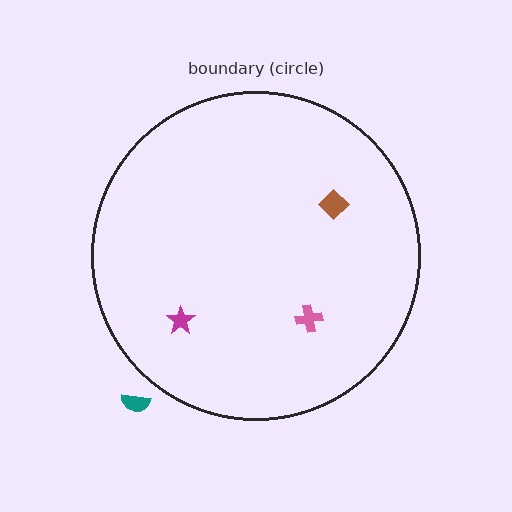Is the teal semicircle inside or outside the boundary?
Outside.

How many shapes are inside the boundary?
3 inside, 1 outside.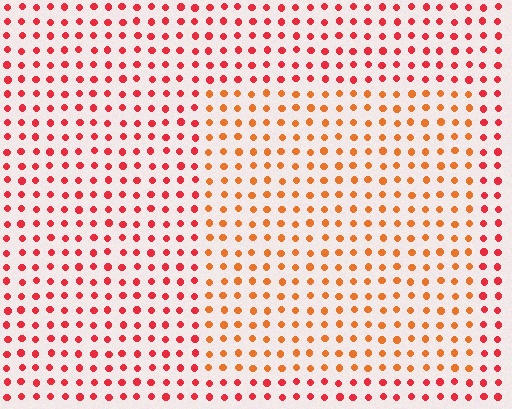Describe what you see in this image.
The image is filled with small red elements in a uniform arrangement. A rectangle-shaped region is visible where the elements are tinted to a slightly different hue, forming a subtle color boundary.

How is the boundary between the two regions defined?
The boundary is defined purely by a slight shift in hue (about 29 degrees). Spacing, size, and orientation are identical on both sides.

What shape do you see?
I see a rectangle.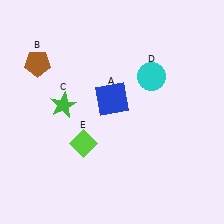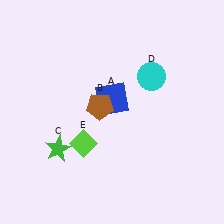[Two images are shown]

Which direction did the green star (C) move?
The green star (C) moved down.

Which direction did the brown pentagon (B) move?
The brown pentagon (B) moved right.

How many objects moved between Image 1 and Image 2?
2 objects moved between the two images.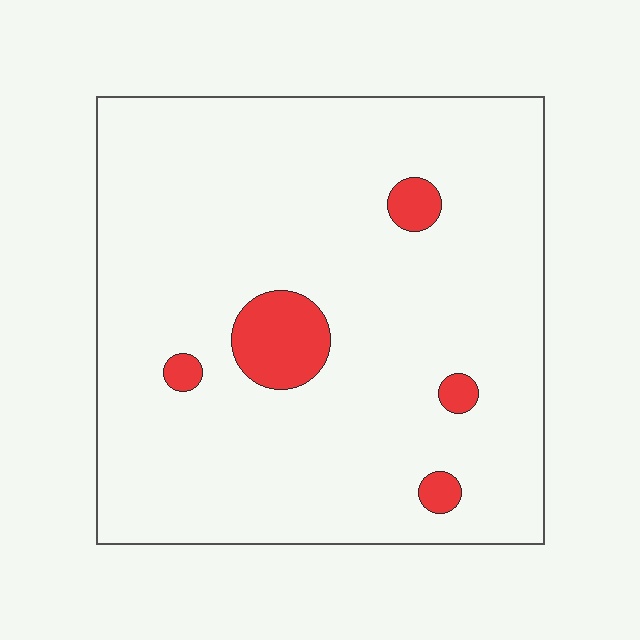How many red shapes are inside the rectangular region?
5.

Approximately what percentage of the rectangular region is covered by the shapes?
Approximately 5%.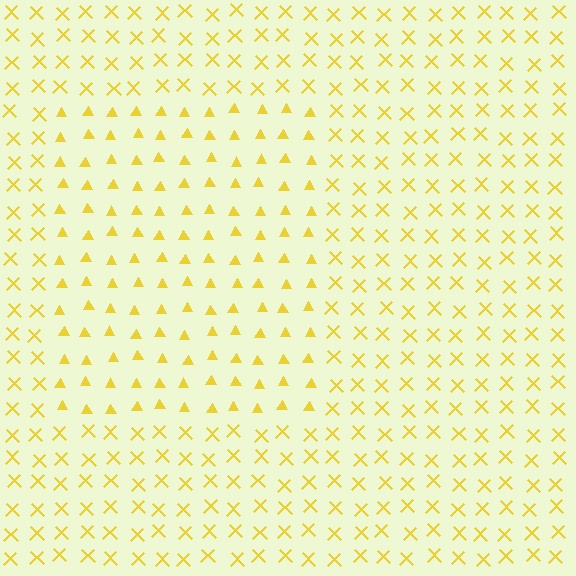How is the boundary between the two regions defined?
The boundary is defined by a change in element shape: triangles inside vs. X marks outside. All elements share the same color and spacing.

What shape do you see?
I see a rectangle.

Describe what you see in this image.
The image is filled with small yellow elements arranged in a uniform grid. A rectangle-shaped region contains triangles, while the surrounding area contains X marks. The boundary is defined purely by the change in element shape.